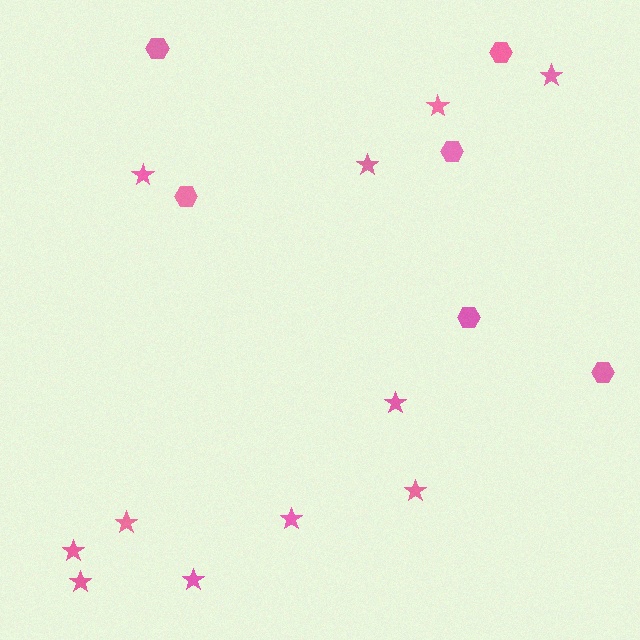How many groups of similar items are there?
There are 2 groups: one group of hexagons (6) and one group of stars (11).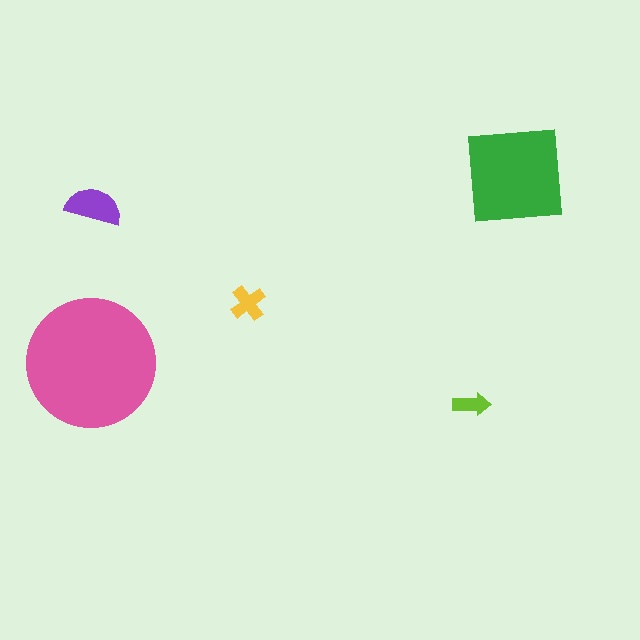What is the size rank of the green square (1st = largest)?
2nd.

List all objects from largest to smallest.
The pink circle, the green square, the purple semicircle, the yellow cross, the lime arrow.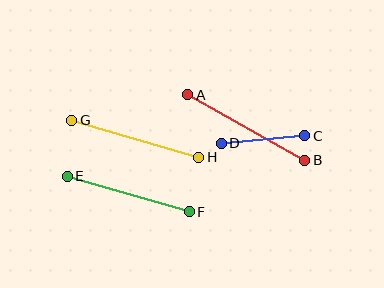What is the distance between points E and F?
The distance is approximately 127 pixels.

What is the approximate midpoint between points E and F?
The midpoint is at approximately (128, 194) pixels.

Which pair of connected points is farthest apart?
Points A and B are farthest apart.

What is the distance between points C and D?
The distance is approximately 84 pixels.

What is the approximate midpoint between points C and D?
The midpoint is at approximately (263, 139) pixels.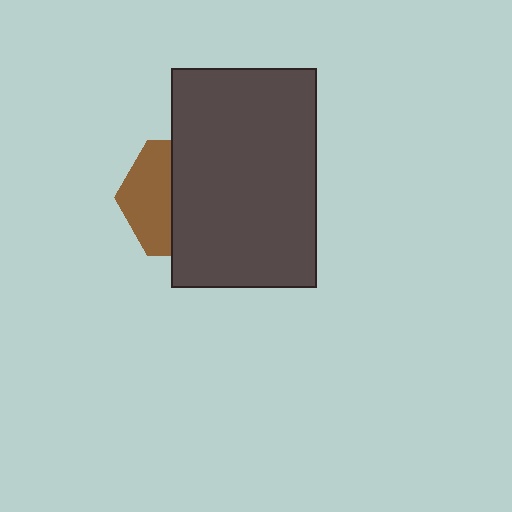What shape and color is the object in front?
The object in front is a dark gray rectangle.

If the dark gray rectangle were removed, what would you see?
You would see the complete brown hexagon.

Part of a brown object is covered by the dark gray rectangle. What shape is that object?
It is a hexagon.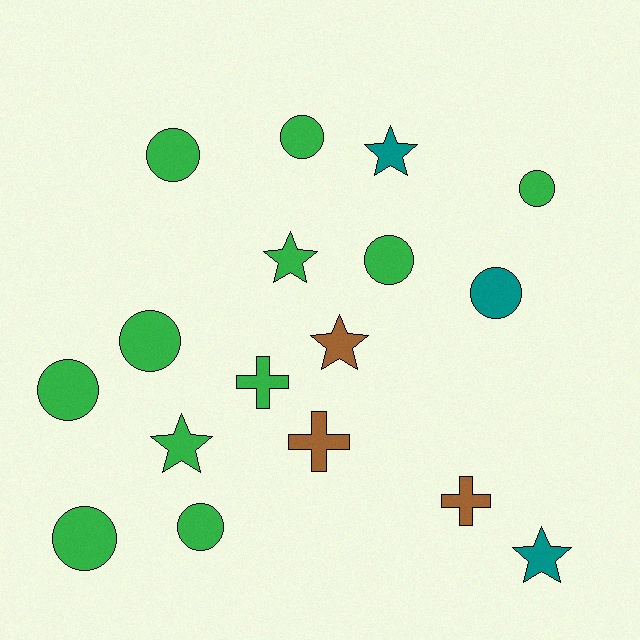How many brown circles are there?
There are no brown circles.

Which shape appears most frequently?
Circle, with 9 objects.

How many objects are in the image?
There are 17 objects.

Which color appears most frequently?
Green, with 11 objects.